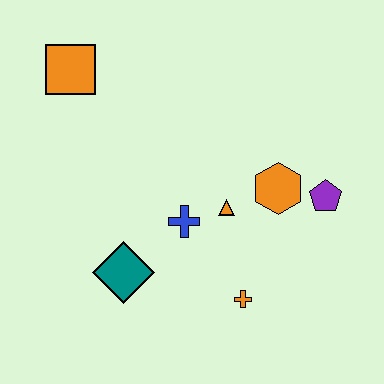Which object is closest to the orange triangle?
The blue cross is closest to the orange triangle.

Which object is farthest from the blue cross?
The orange square is farthest from the blue cross.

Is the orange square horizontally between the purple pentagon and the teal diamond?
No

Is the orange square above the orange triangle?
Yes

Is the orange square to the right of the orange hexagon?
No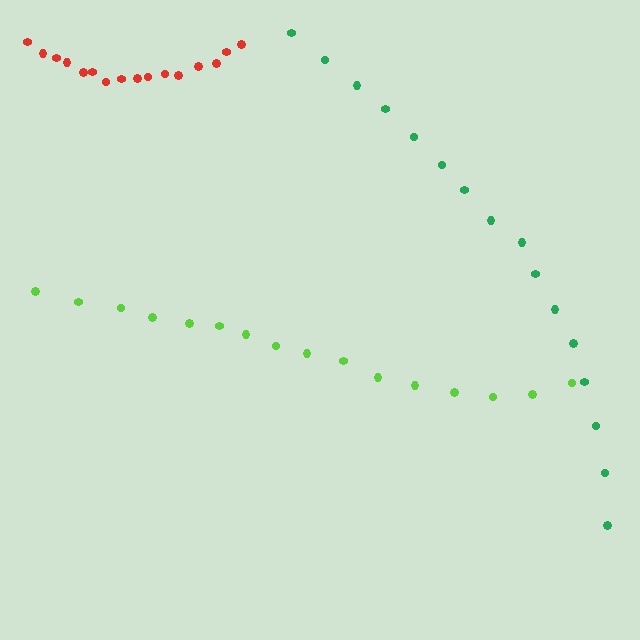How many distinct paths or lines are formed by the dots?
There are 3 distinct paths.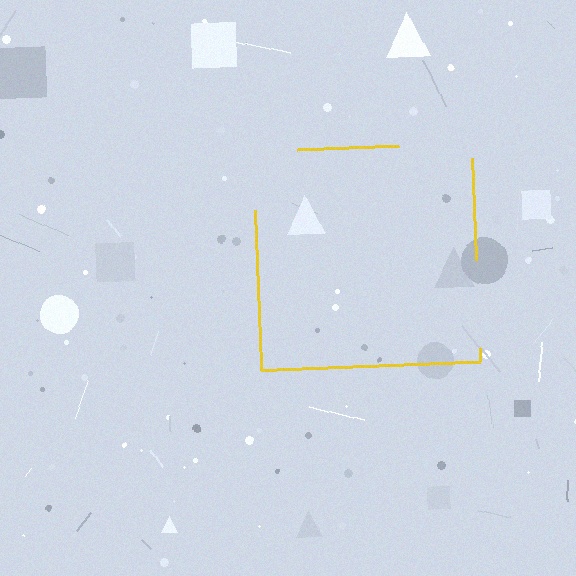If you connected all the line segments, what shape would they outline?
They would outline a square.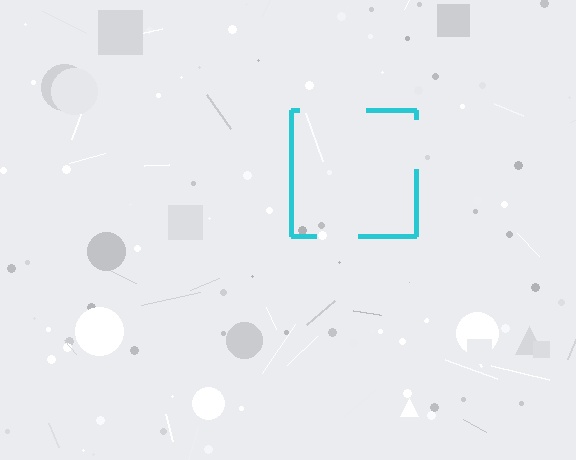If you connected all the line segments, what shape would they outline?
They would outline a square.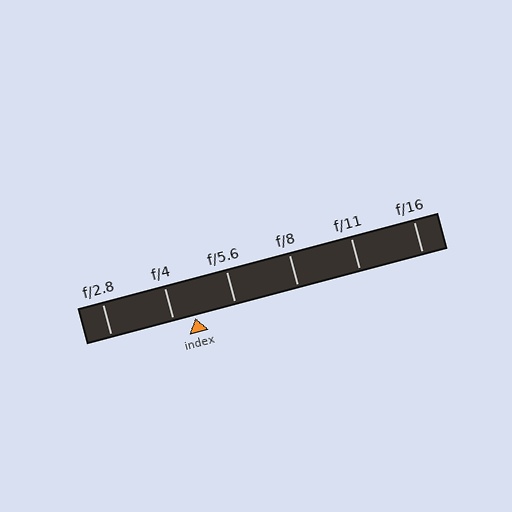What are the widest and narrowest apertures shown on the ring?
The widest aperture shown is f/2.8 and the narrowest is f/16.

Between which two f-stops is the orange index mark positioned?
The index mark is between f/4 and f/5.6.